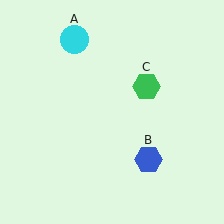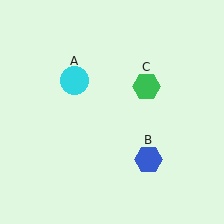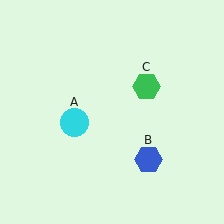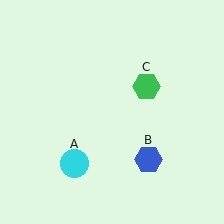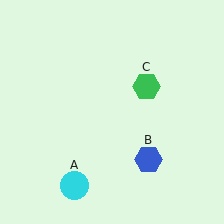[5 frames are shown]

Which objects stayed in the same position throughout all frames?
Blue hexagon (object B) and green hexagon (object C) remained stationary.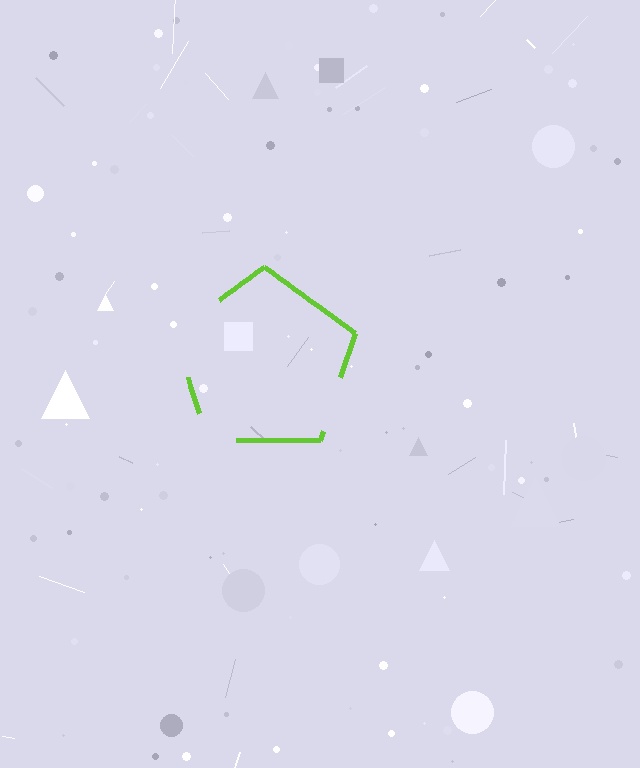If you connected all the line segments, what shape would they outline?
They would outline a pentagon.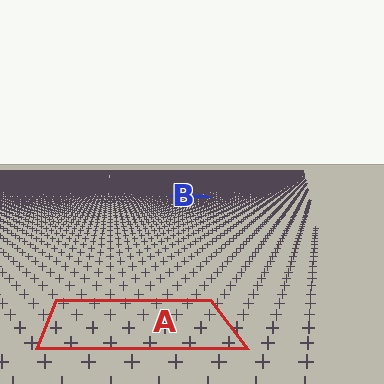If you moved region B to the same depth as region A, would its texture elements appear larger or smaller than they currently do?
They would appear larger. At a closer depth, the same texture elements are projected at a bigger on-screen size.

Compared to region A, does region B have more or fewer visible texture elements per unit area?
Region B has more texture elements per unit area — they are packed more densely because it is farther away.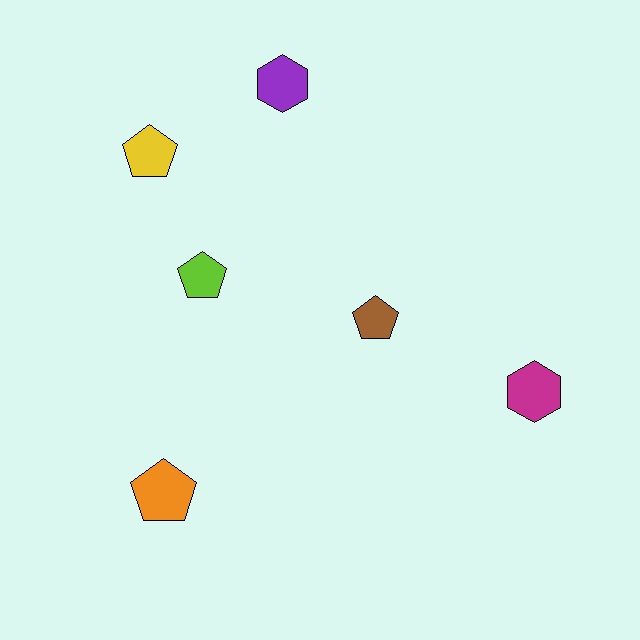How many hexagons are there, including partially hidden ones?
There are 2 hexagons.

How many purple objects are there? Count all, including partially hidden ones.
There is 1 purple object.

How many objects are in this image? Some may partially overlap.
There are 6 objects.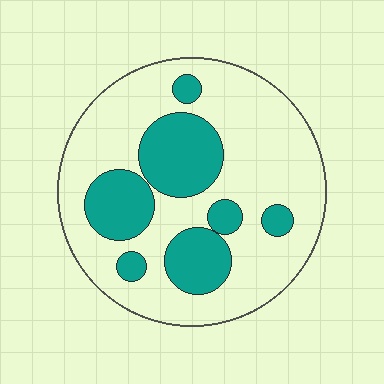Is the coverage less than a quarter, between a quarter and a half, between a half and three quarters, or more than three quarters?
Between a quarter and a half.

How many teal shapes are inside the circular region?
7.